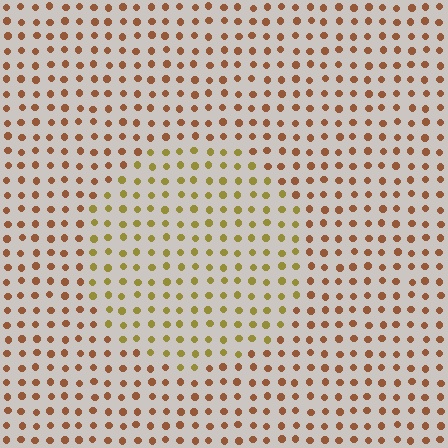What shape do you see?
I see a circle.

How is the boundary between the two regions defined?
The boundary is defined purely by a slight shift in hue (about 35 degrees). Spacing, size, and orientation are identical on both sides.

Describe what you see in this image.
The image is filled with small brown elements in a uniform arrangement. A circle-shaped region is visible where the elements are tinted to a slightly different hue, forming a subtle color boundary.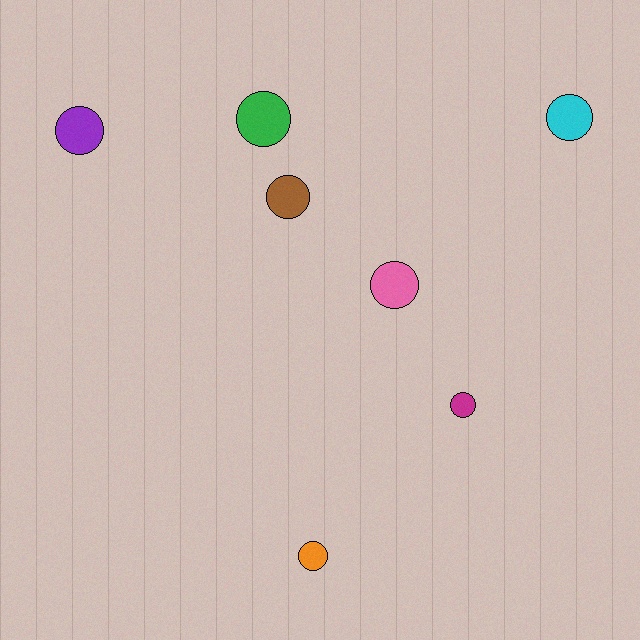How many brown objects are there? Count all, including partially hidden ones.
There is 1 brown object.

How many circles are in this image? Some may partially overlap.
There are 7 circles.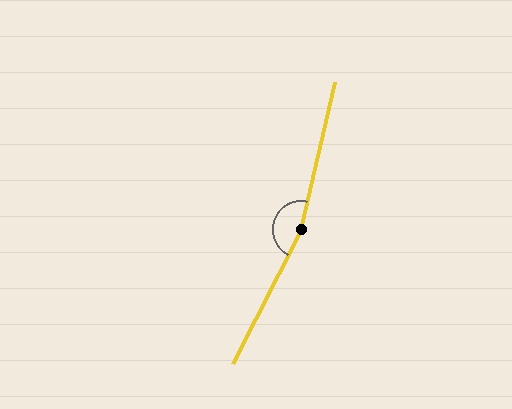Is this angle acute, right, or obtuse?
It is obtuse.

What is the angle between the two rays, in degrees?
Approximately 166 degrees.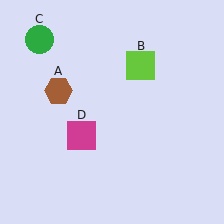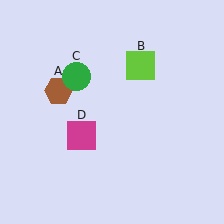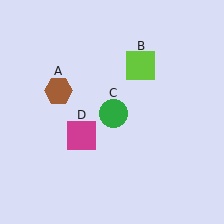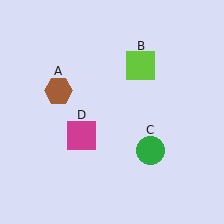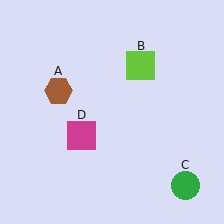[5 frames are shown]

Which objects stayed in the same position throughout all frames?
Brown hexagon (object A) and lime square (object B) and magenta square (object D) remained stationary.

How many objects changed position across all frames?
1 object changed position: green circle (object C).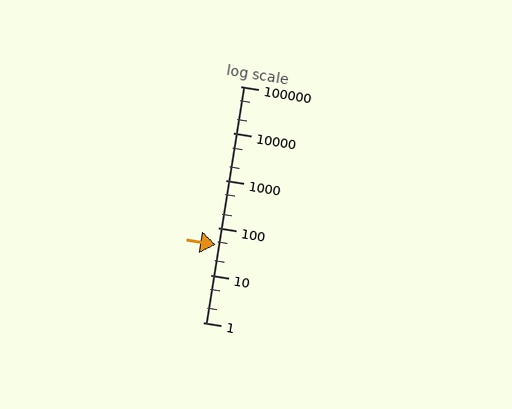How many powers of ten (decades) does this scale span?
The scale spans 5 decades, from 1 to 100000.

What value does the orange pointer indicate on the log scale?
The pointer indicates approximately 43.